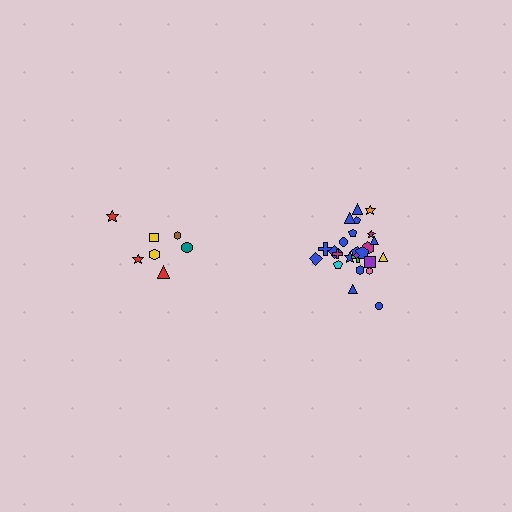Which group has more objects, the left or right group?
The right group.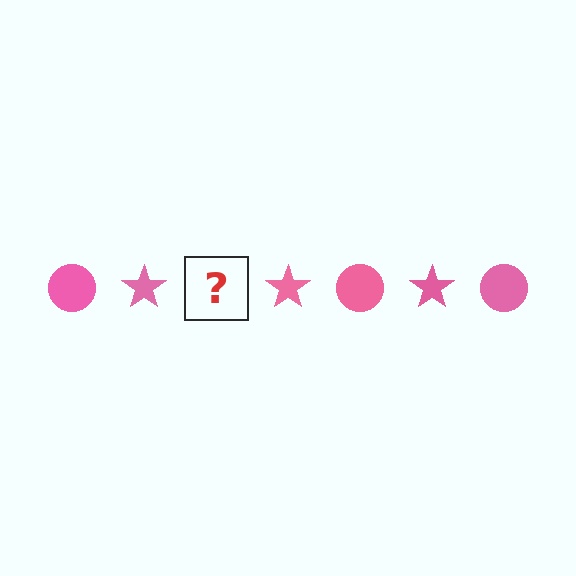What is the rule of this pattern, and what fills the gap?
The rule is that the pattern cycles through circle, star shapes in pink. The gap should be filled with a pink circle.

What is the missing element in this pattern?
The missing element is a pink circle.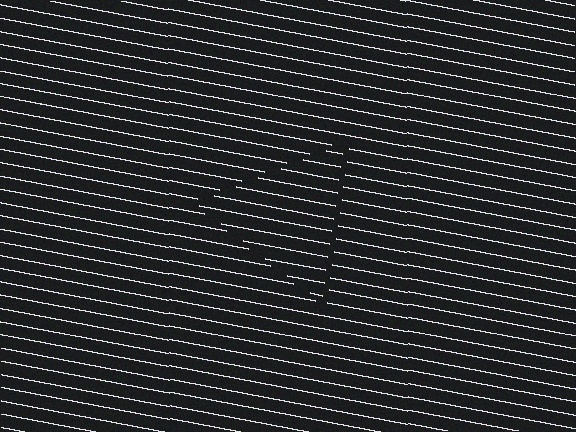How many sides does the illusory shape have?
3 sides — the line-ends trace a triangle.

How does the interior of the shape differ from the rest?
The interior of the shape contains the same grating, shifted by half a period — the contour is defined by the phase discontinuity where line-ends from the inner and outer gratings abut.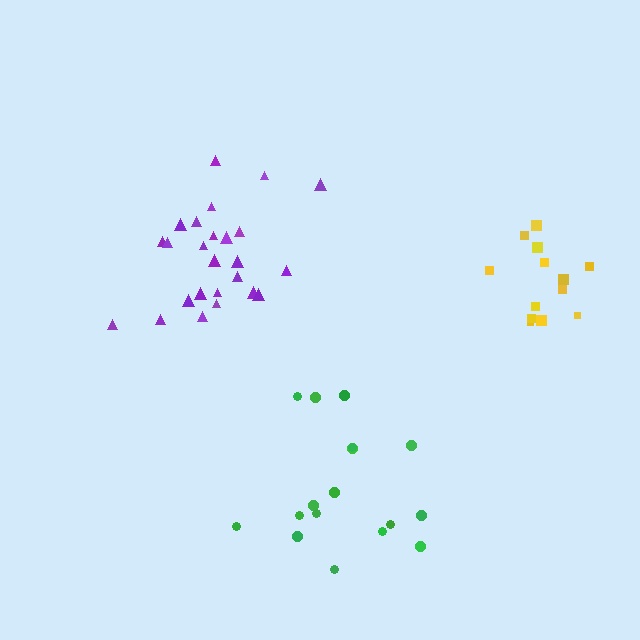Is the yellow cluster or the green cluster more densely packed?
Yellow.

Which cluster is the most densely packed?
Yellow.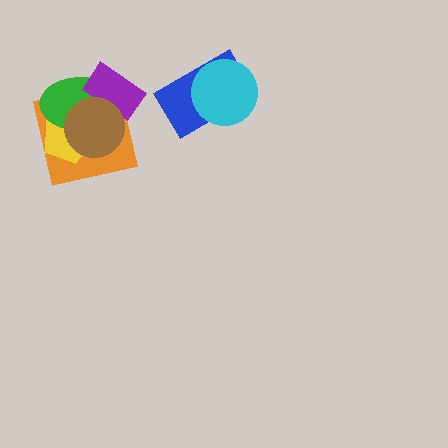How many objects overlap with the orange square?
4 objects overlap with the orange square.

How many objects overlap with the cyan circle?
1 object overlaps with the cyan circle.